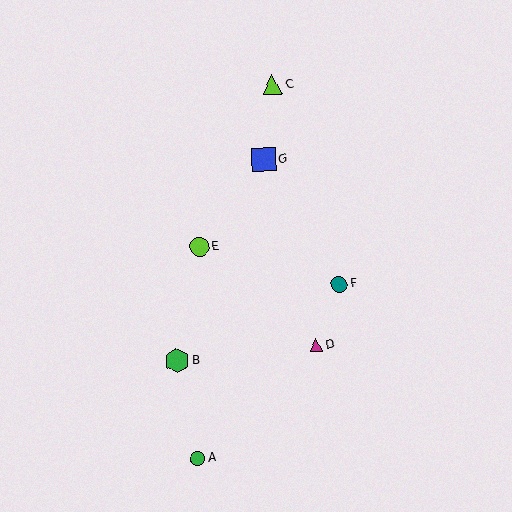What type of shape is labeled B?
Shape B is a green hexagon.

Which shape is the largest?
The green hexagon (labeled B) is the largest.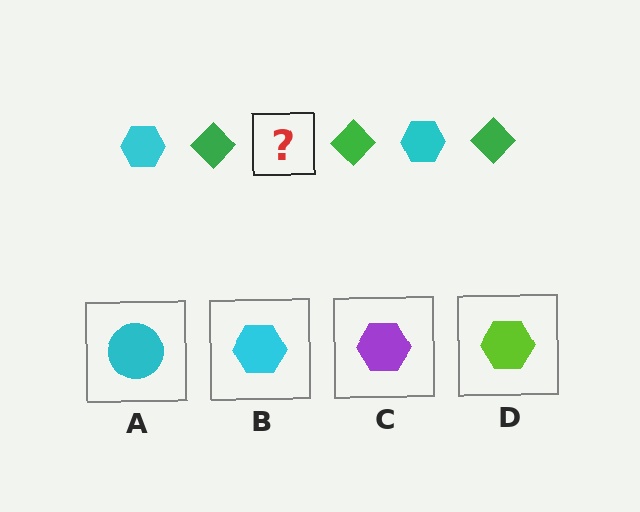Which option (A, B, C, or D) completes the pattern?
B.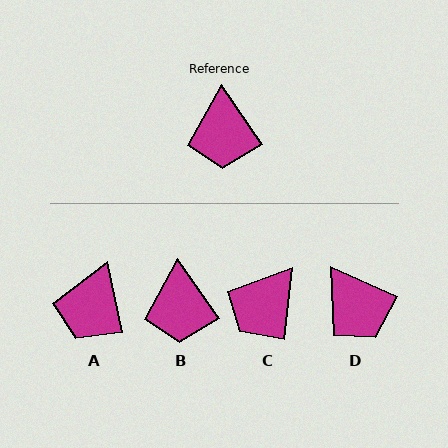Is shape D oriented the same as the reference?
No, it is off by about 31 degrees.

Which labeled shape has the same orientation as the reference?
B.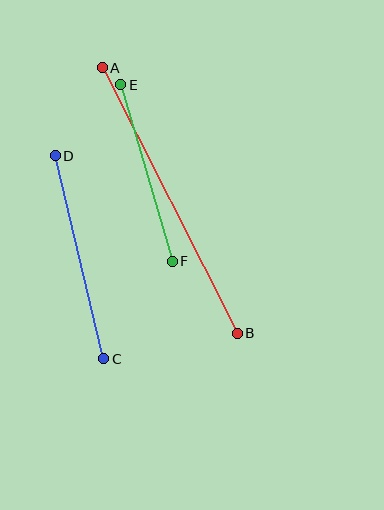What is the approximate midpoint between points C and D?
The midpoint is at approximately (79, 257) pixels.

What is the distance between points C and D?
The distance is approximately 209 pixels.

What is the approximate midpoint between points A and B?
The midpoint is at approximately (170, 200) pixels.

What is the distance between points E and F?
The distance is approximately 184 pixels.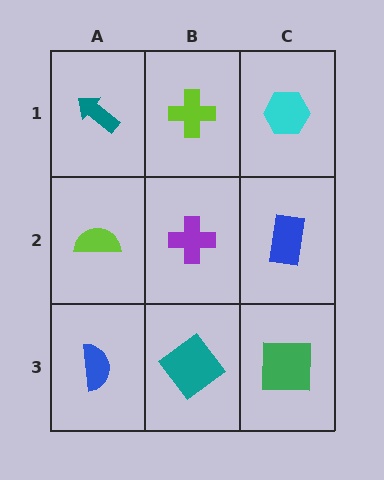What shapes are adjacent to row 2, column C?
A cyan hexagon (row 1, column C), a green square (row 3, column C), a purple cross (row 2, column B).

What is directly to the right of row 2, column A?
A purple cross.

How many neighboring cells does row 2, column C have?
3.